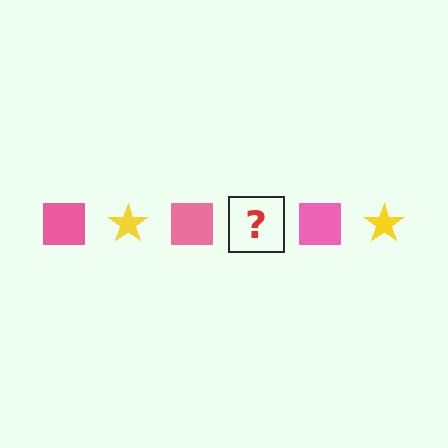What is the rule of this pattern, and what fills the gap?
The rule is that the pattern alternates between pink square and yellow star. The gap should be filled with a yellow star.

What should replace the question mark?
The question mark should be replaced with a yellow star.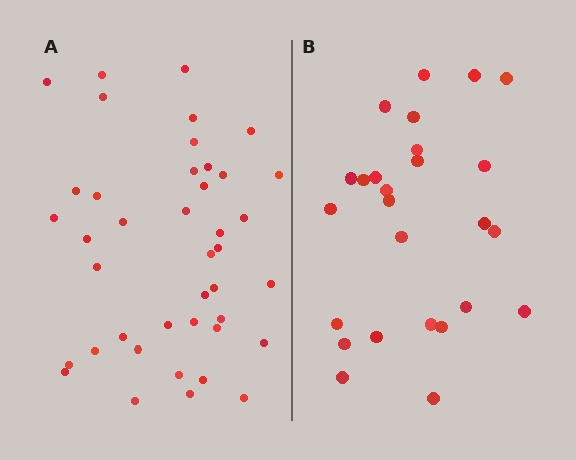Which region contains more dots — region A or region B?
Region A (the left region) has more dots.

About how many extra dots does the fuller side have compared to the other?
Region A has approximately 15 more dots than region B.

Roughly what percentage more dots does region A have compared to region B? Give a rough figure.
About 60% more.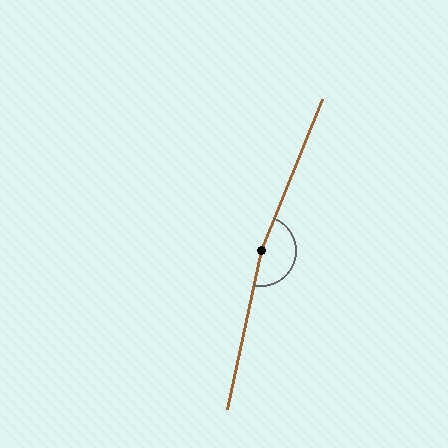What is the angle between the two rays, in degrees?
Approximately 170 degrees.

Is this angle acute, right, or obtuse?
It is obtuse.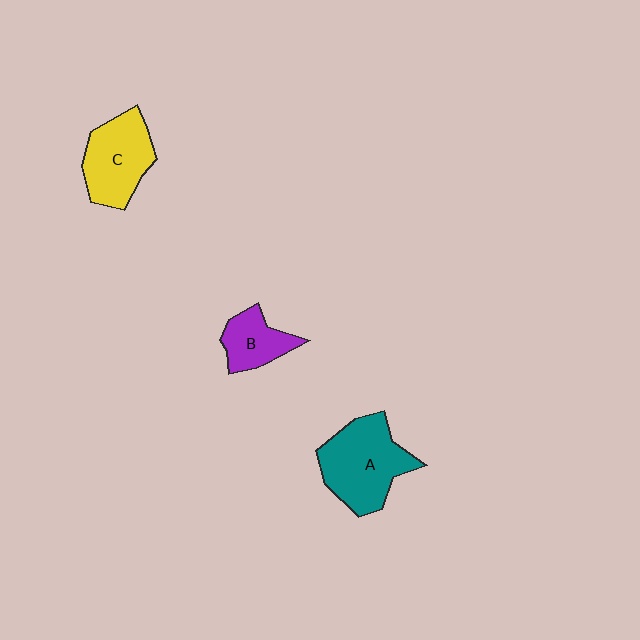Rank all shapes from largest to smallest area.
From largest to smallest: A (teal), C (yellow), B (purple).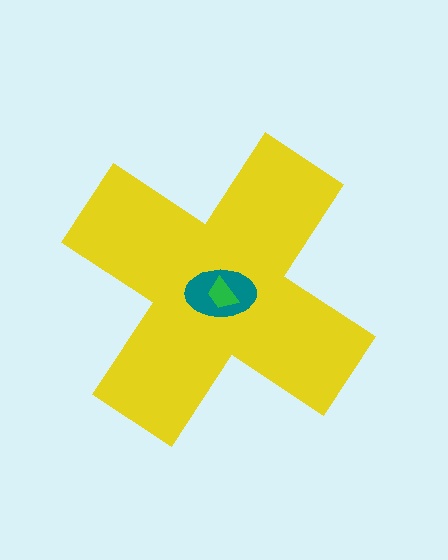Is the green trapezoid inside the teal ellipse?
Yes.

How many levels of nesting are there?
3.